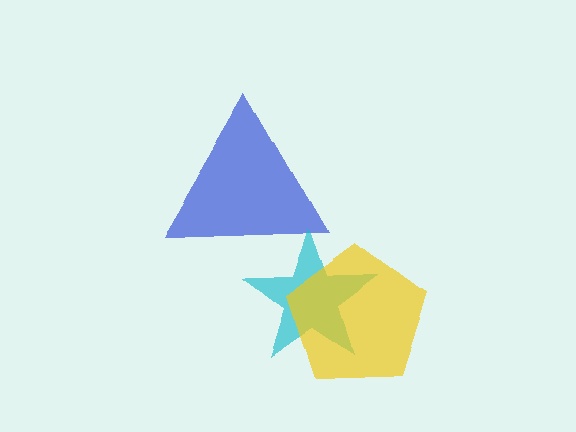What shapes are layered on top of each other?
The layered shapes are: a blue triangle, a cyan star, a yellow pentagon.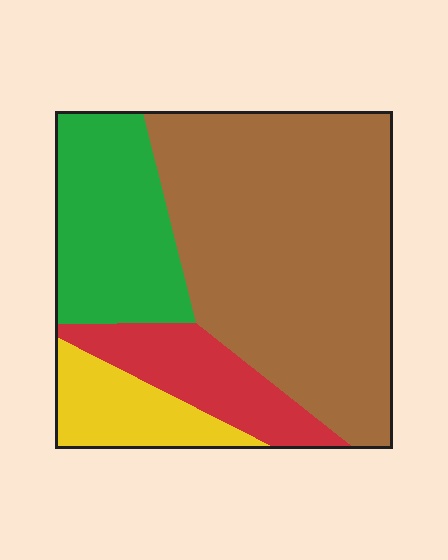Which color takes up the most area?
Brown, at roughly 55%.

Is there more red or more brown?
Brown.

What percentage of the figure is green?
Green covers around 20% of the figure.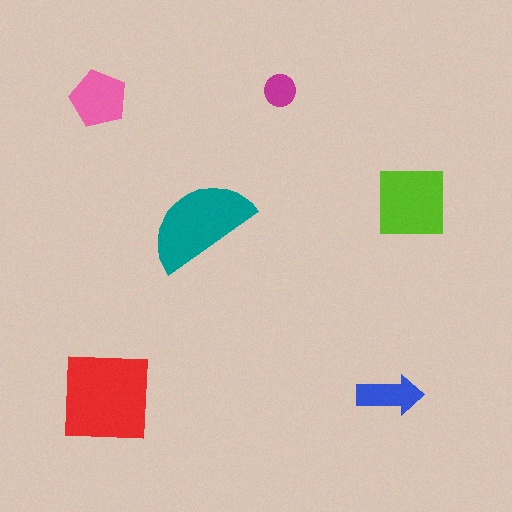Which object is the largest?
The red square.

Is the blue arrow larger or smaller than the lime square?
Smaller.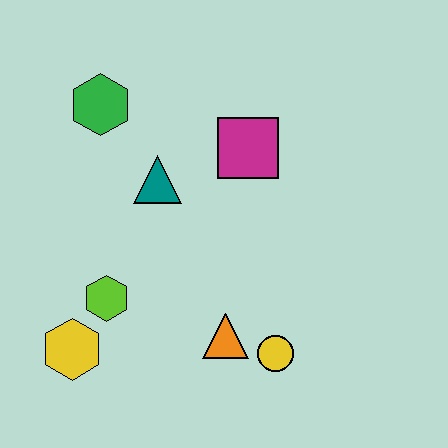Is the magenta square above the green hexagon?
No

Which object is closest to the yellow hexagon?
The lime hexagon is closest to the yellow hexagon.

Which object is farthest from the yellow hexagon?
The magenta square is farthest from the yellow hexagon.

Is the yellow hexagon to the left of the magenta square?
Yes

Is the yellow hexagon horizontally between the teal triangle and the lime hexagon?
No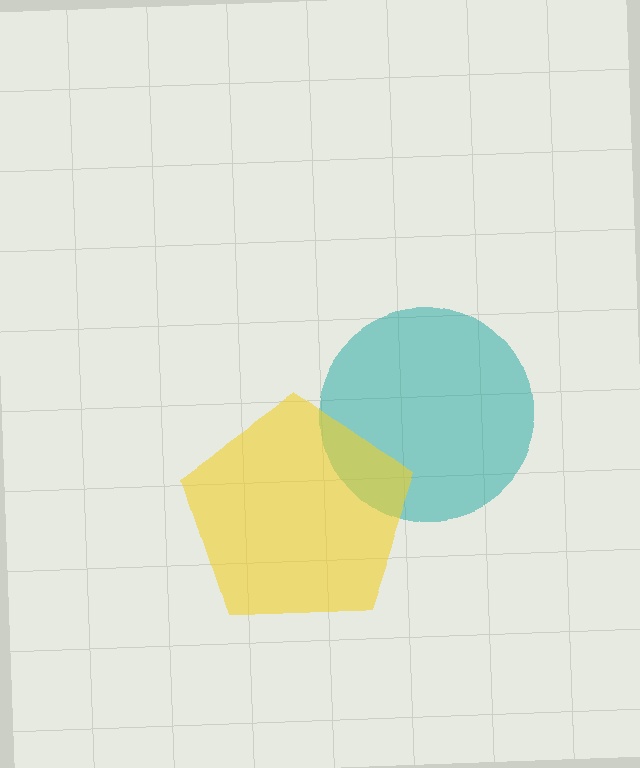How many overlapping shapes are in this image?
There are 2 overlapping shapes in the image.